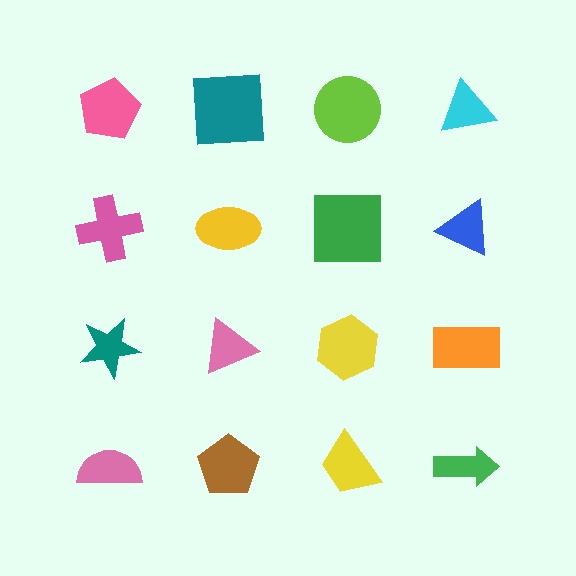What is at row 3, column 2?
A pink triangle.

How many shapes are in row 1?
4 shapes.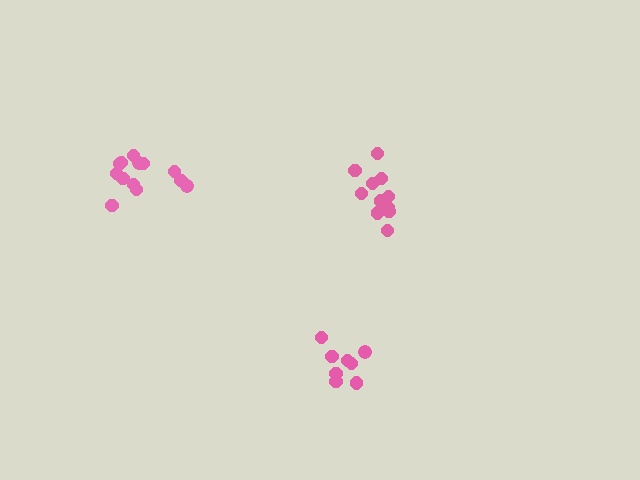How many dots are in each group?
Group 1: 11 dots, Group 2: 8 dots, Group 3: 13 dots (32 total).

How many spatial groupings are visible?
There are 3 spatial groupings.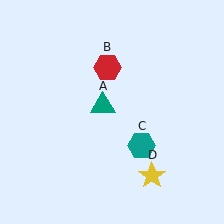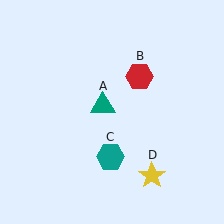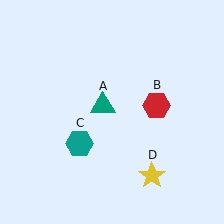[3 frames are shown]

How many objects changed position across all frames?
2 objects changed position: red hexagon (object B), teal hexagon (object C).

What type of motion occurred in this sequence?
The red hexagon (object B), teal hexagon (object C) rotated clockwise around the center of the scene.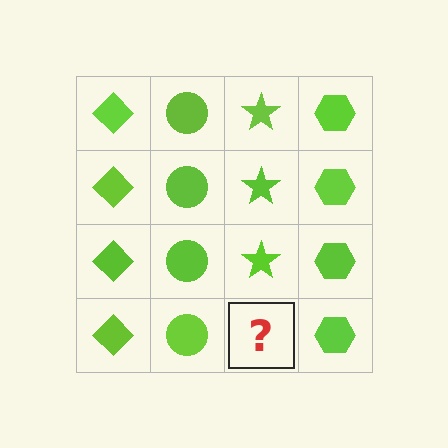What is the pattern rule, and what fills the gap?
The rule is that each column has a consistent shape. The gap should be filled with a lime star.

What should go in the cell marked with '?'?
The missing cell should contain a lime star.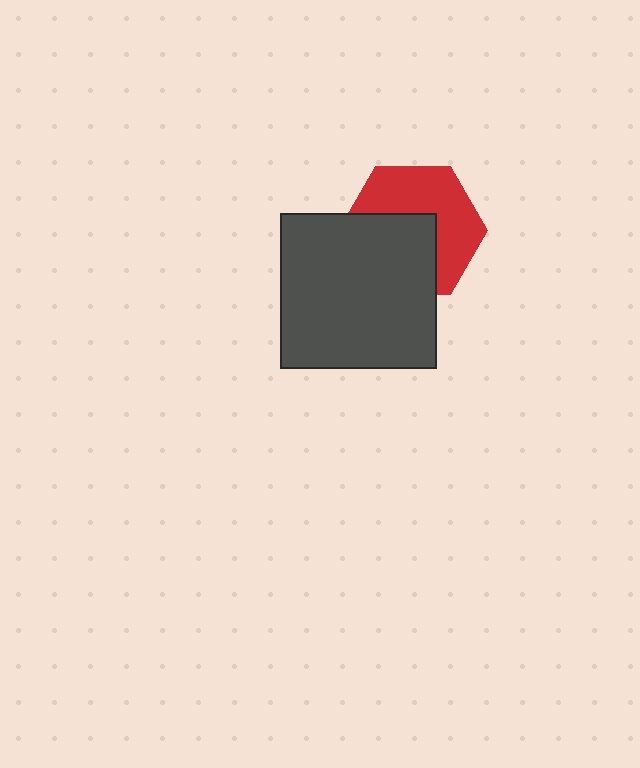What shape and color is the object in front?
The object in front is a dark gray square.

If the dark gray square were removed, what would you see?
You would see the complete red hexagon.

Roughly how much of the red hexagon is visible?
About half of it is visible (roughly 53%).